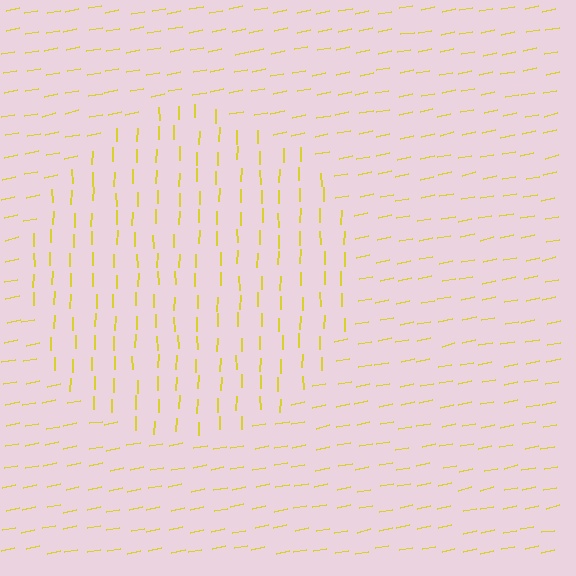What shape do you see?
I see a circle.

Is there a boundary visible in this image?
Yes, there is a texture boundary formed by a change in line orientation.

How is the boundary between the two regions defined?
The boundary is defined purely by a change in line orientation (approximately 78 degrees difference). All lines are the same color and thickness.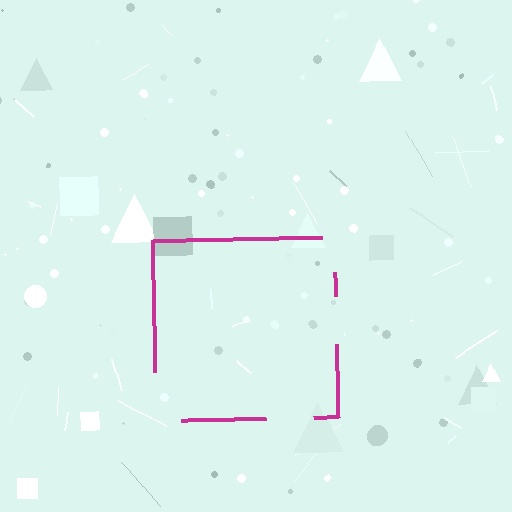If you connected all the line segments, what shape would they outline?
They would outline a square.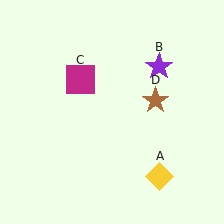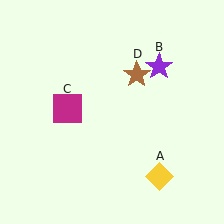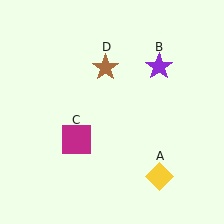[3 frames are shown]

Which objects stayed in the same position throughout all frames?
Yellow diamond (object A) and purple star (object B) remained stationary.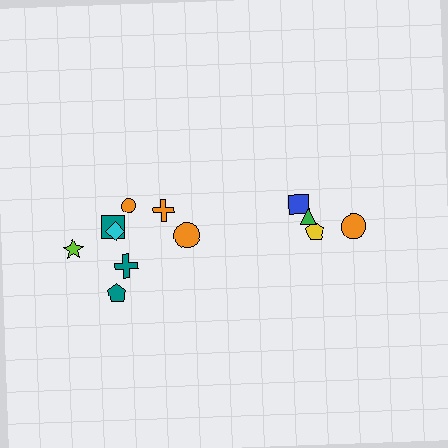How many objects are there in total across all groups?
There are 12 objects.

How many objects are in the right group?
There are 4 objects.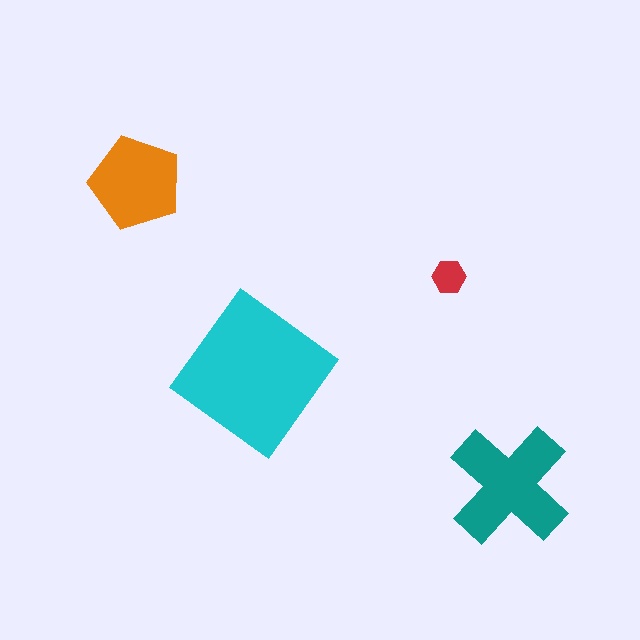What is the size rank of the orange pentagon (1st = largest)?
3rd.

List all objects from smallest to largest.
The red hexagon, the orange pentagon, the teal cross, the cyan diamond.